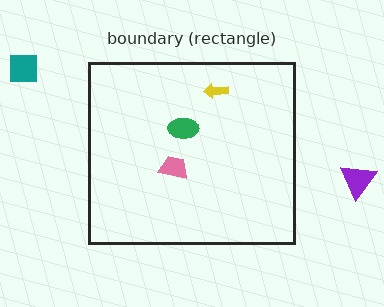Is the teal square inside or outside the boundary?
Outside.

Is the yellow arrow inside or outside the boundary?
Inside.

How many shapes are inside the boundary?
3 inside, 2 outside.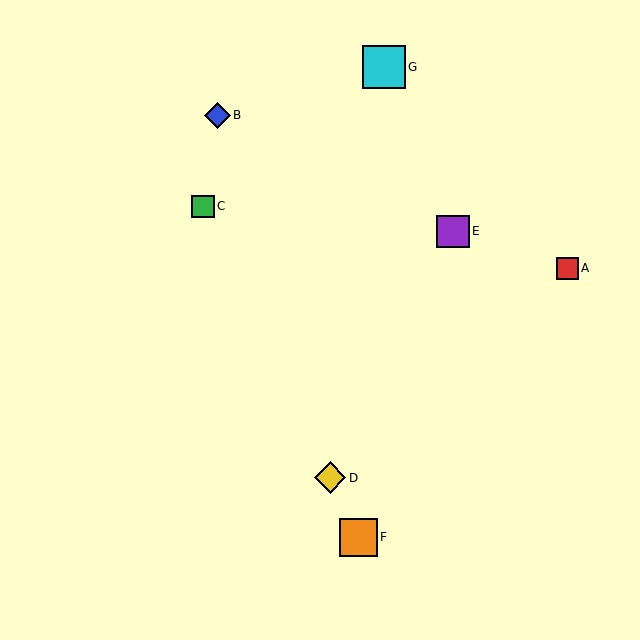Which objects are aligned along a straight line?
Objects C, D, F are aligned along a straight line.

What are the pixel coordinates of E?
Object E is at (453, 231).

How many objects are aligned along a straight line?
3 objects (C, D, F) are aligned along a straight line.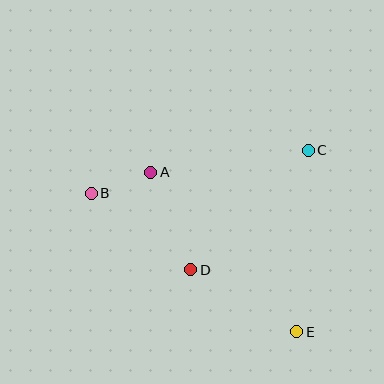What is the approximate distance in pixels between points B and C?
The distance between B and C is approximately 221 pixels.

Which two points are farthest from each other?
Points B and E are farthest from each other.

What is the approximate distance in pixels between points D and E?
The distance between D and E is approximately 123 pixels.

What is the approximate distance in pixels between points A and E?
The distance between A and E is approximately 216 pixels.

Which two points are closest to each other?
Points A and B are closest to each other.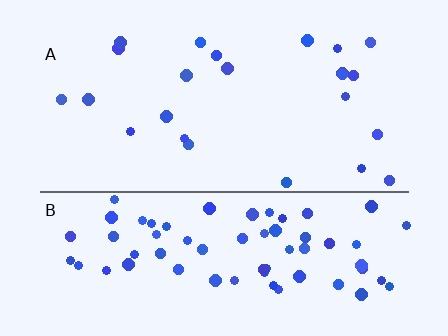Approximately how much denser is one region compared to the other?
Approximately 2.9× — region B over region A.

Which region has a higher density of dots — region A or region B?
B (the bottom).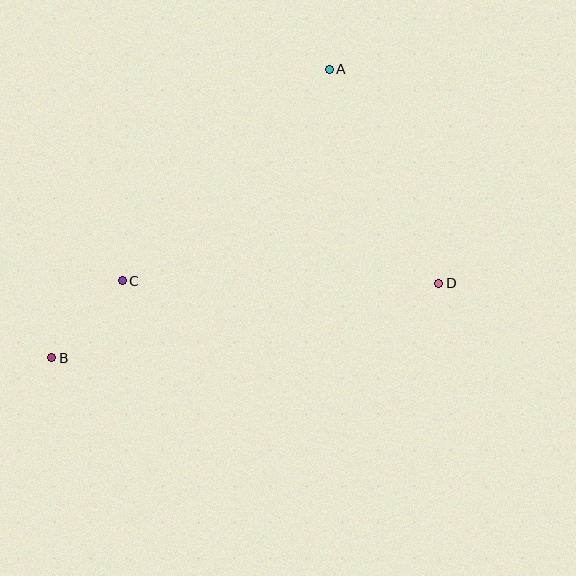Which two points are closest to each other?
Points B and C are closest to each other.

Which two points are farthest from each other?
Points A and B are farthest from each other.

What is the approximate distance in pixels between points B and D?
The distance between B and D is approximately 394 pixels.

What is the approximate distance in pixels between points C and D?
The distance between C and D is approximately 317 pixels.